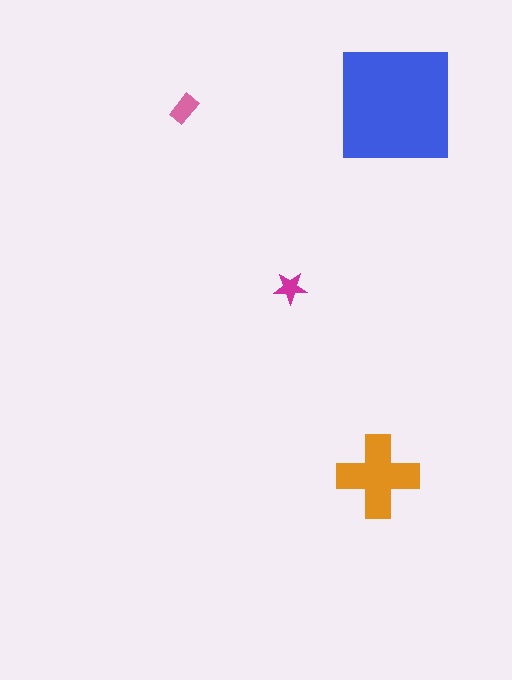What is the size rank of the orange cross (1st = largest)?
2nd.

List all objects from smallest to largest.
The magenta star, the pink rectangle, the orange cross, the blue square.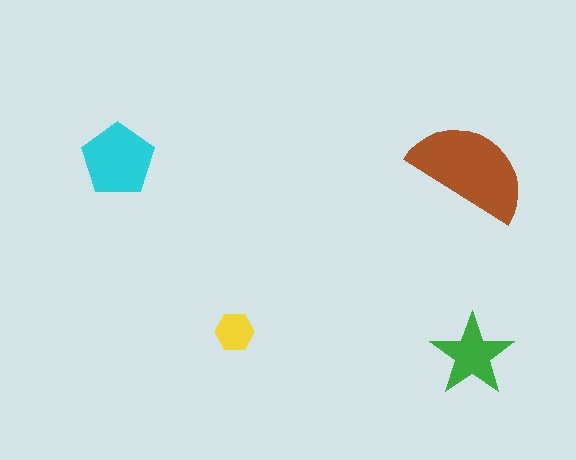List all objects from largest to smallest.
The brown semicircle, the cyan pentagon, the green star, the yellow hexagon.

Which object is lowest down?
The green star is bottommost.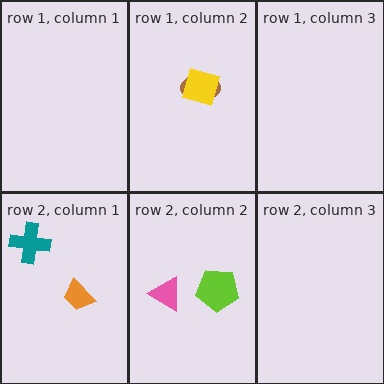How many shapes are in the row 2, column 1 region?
2.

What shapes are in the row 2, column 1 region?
The orange trapezoid, the teal cross.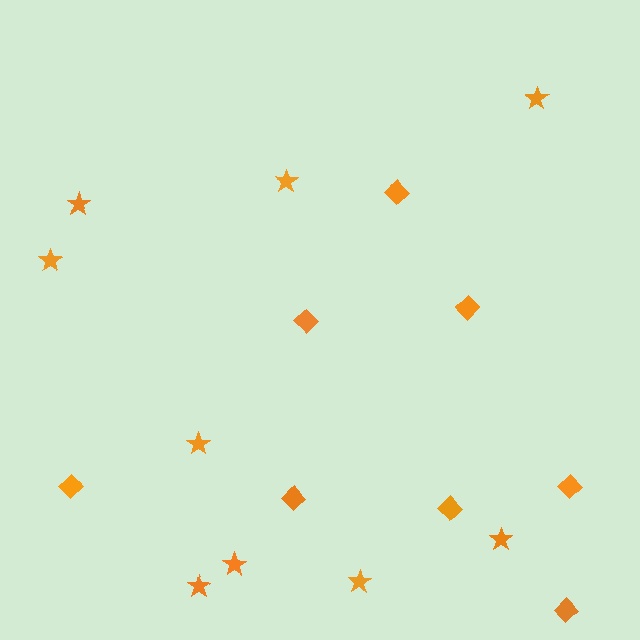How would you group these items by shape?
There are 2 groups: one group of stars (9) and one group of diamonds (8).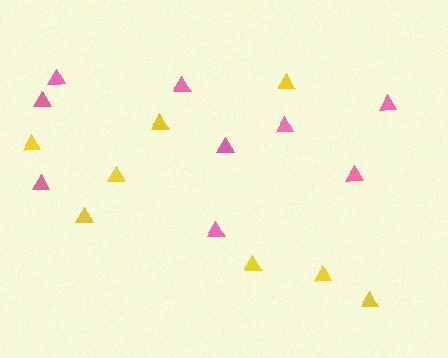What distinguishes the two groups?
There are 2 groups: one group of yellow triangles (8) and one group of pink triangles (9).